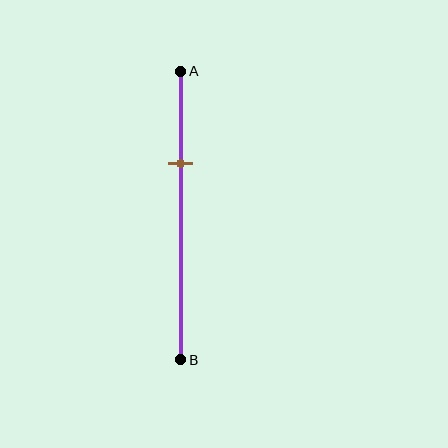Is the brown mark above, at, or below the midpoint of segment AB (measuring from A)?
The brown mark is above the midpoint of segment AB.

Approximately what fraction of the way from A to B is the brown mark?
The brown mark is approximately 30% of the way from A to B.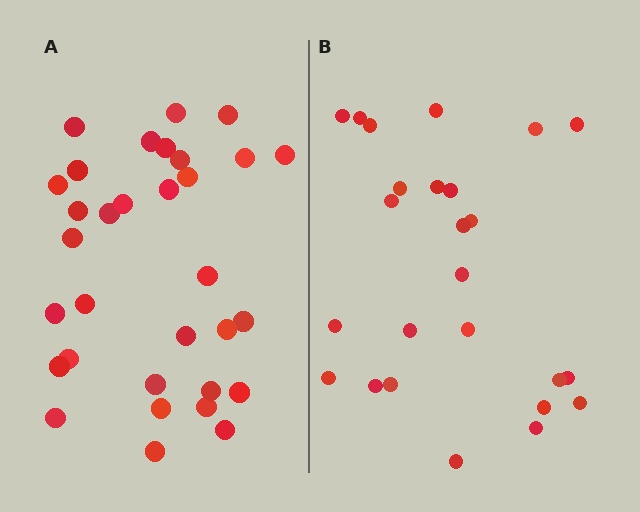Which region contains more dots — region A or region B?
Region A (the left region) has more dots.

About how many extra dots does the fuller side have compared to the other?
Region A has roughly 8 or so more dots than region B.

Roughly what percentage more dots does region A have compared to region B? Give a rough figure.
About 30% more.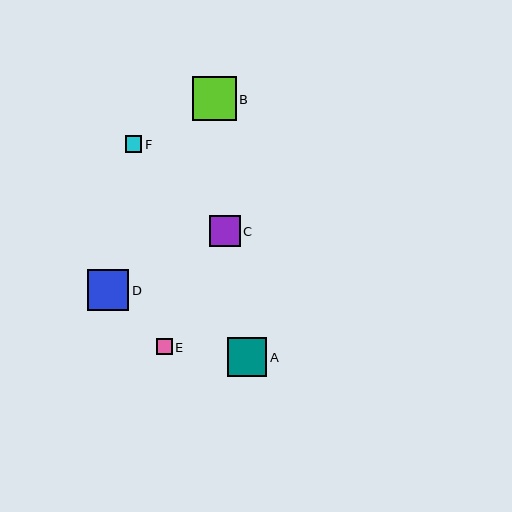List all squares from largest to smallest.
From largest to smallest: B, D, A, C, F, E.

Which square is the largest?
Square B is the largest with a size of approximately 44 pixels.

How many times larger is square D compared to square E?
Square D is approximately 2.7 times the size of square E.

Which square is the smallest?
Square E is the smallest with a size of approximately 16 pixels.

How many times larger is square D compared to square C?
Square D is approximately 1.4 times the size of square C.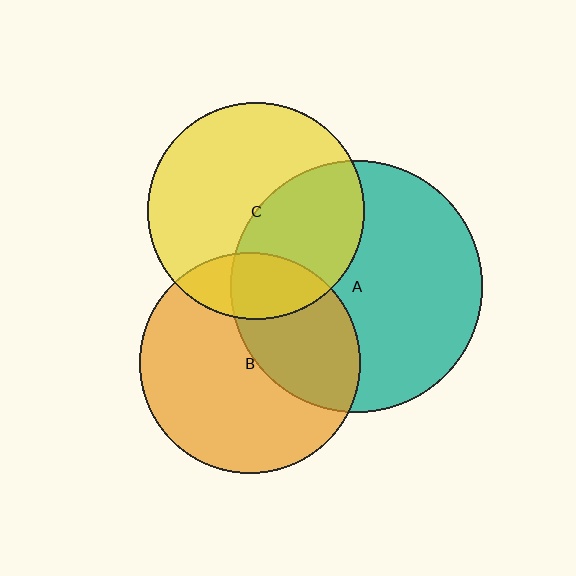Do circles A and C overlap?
Yes.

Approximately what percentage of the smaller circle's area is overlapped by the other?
Approximately 40%.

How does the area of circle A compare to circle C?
Approximately 1.4 times.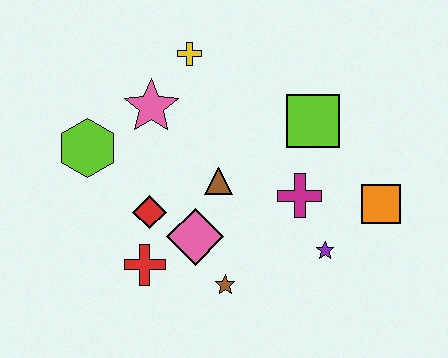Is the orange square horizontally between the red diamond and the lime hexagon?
No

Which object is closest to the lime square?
The magenta cross is closest to the lime square.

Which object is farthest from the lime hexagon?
The orange square is farthest from the lime hexagon.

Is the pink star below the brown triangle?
No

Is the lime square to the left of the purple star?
Yes